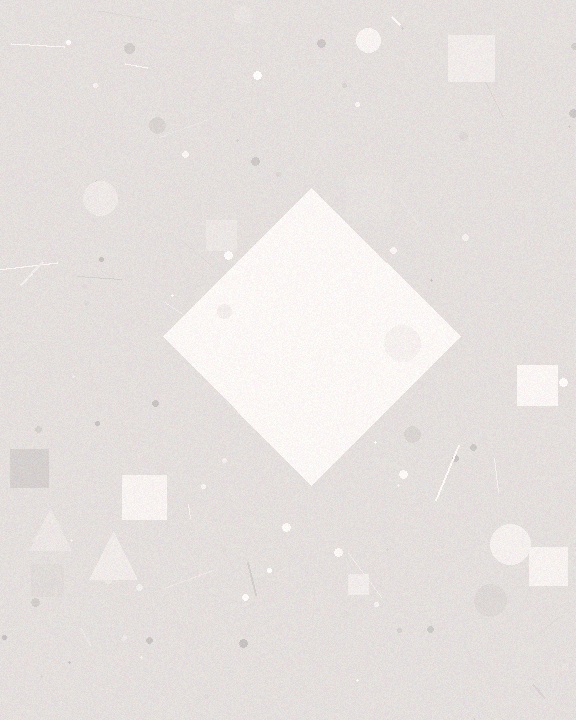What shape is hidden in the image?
A diamond is hidden in the image.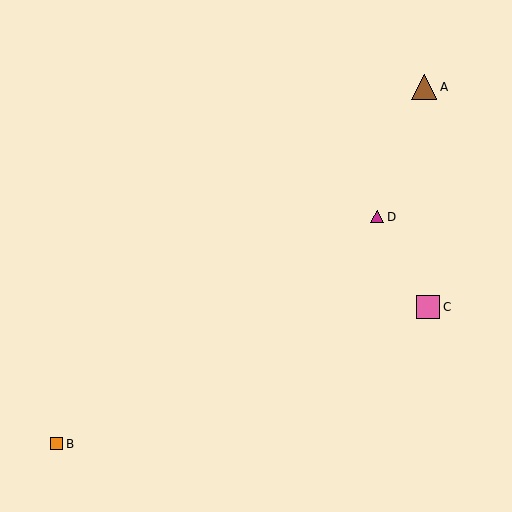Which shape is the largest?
The brown triangle (labeled A) is the largest.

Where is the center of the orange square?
The center of the orange square is at (57, 444).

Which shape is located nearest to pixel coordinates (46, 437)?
The orange square (labeled B) at (57, 444) is nearest to that location.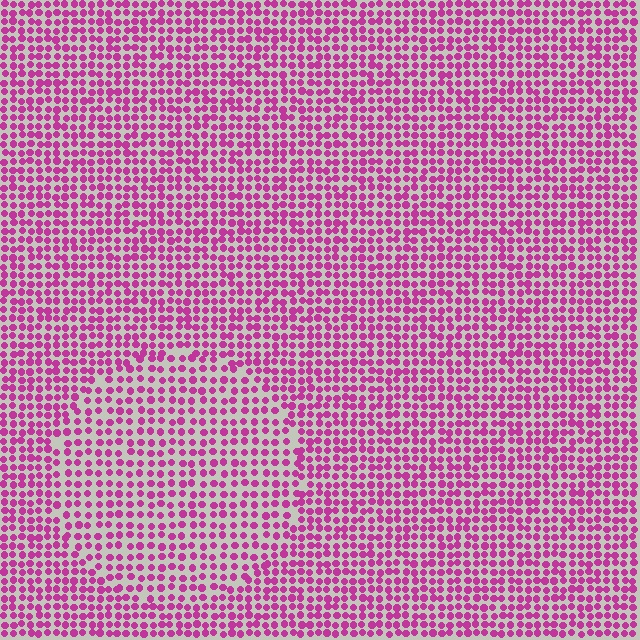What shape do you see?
I see a circle.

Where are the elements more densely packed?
The elements are more densely packed outside the circle boundary.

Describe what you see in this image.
The image contains small magenta elements arranged at two different densities. A circle-shaped region is visible where the elements are less densely packed than the surrounding area.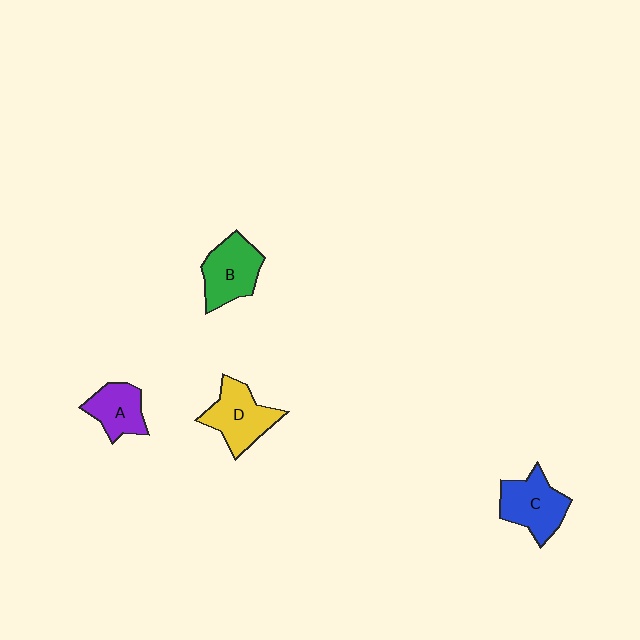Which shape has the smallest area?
Shape A (purple).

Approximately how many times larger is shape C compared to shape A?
Approximately 1.3 times.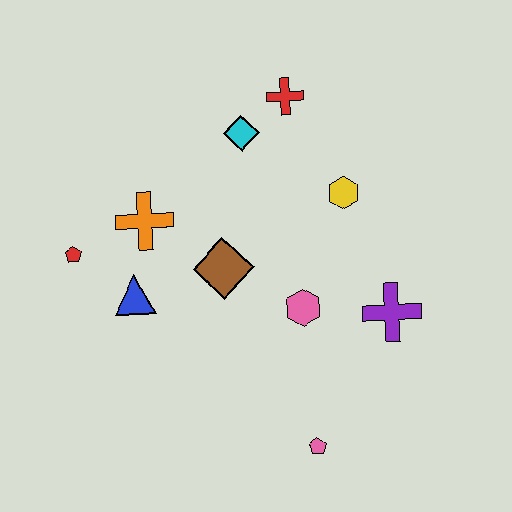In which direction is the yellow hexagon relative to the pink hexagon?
The yellow hexagon is above the pink hexagon.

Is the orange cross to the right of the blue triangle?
Yes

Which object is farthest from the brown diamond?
The pink pentagon is farthest from the brown diamond.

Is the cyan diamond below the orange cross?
No